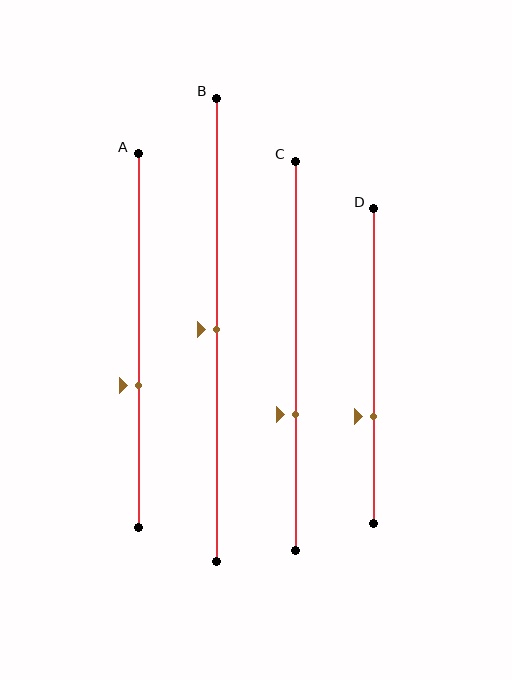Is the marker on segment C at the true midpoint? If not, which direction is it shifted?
No, the marker on segment C is shifted downward by about 15% of the segment length.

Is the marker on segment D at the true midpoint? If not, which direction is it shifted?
No, the marker on segment D is shifted downward by about 16% of the segment length.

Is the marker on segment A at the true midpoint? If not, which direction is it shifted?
No, the marker on segment A is shifted downward by about 12% of the segment length.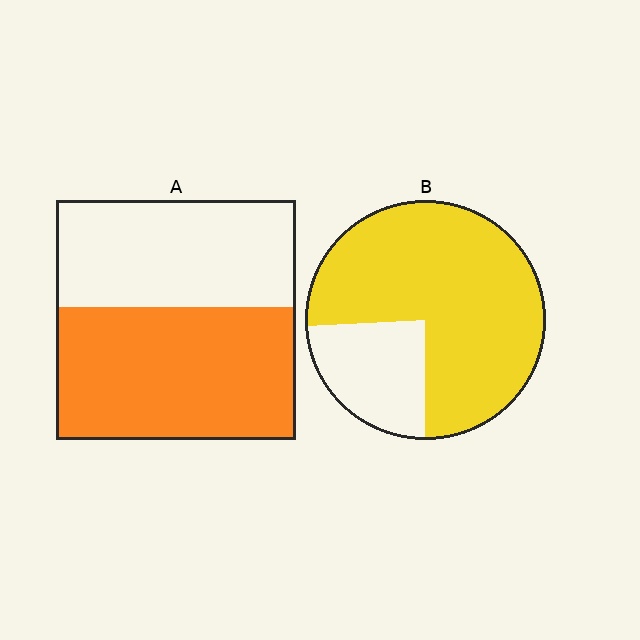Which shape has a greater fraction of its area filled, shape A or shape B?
Shape B.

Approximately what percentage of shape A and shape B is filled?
A is approximately 55% and B is approximately 75%.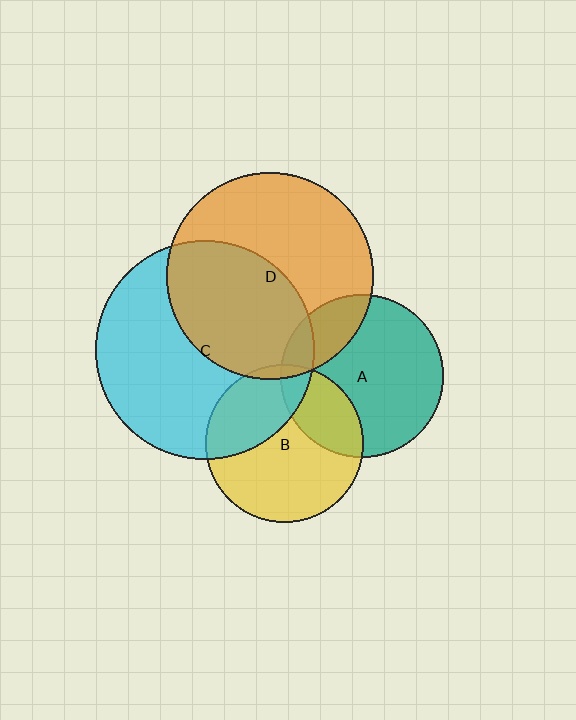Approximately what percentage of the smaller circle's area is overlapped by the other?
Approximately 25%.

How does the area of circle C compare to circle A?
Approximately 1.8 times.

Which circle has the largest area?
Circle C (cyan).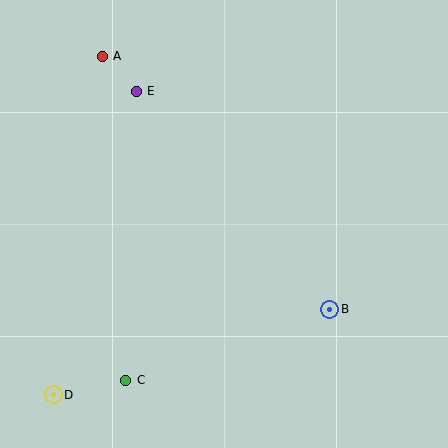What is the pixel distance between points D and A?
The distance between D and A is 342 pixels.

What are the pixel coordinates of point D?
Point D is at (53, 395).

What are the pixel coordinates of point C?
Point C is at (126, 380).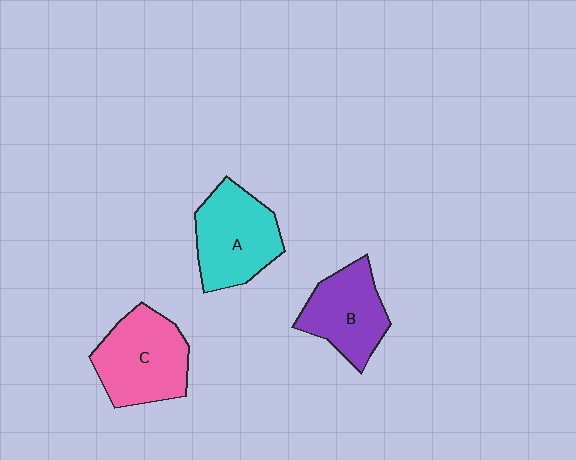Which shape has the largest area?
Shape C (pink).